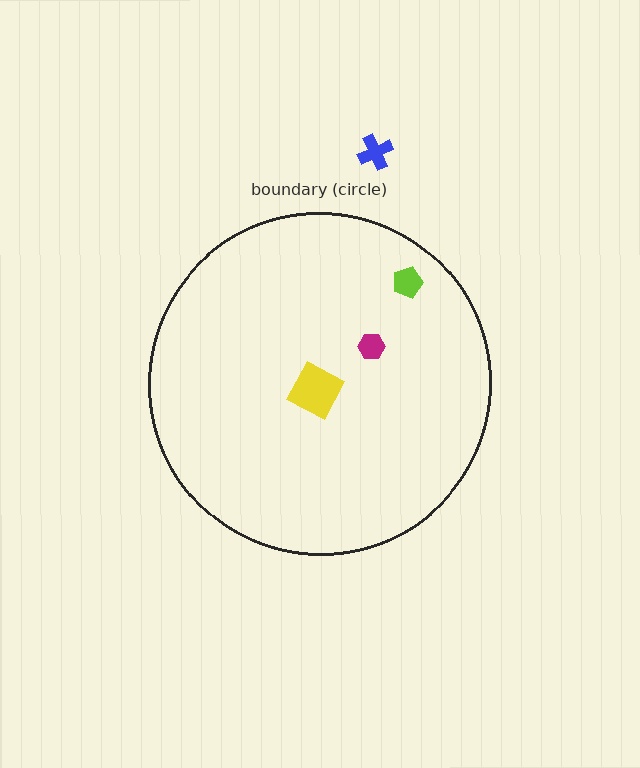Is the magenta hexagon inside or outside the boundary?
Inside.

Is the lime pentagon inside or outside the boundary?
Inside.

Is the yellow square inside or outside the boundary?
Inside.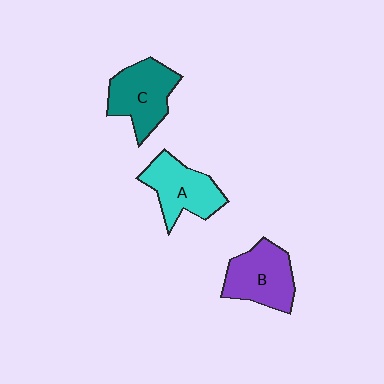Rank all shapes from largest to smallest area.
From largest to smallest: C (teal), B (purple), A (cyan).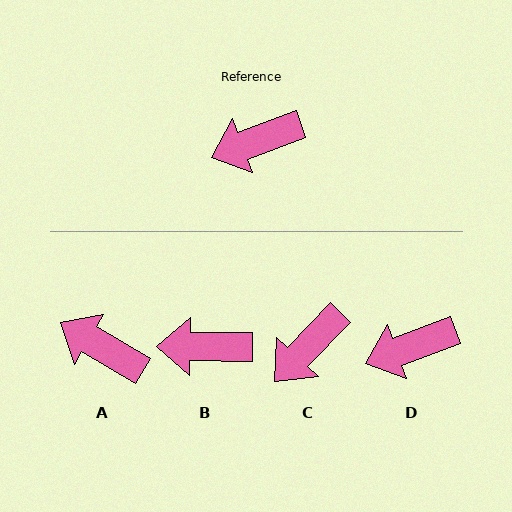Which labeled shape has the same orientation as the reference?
D.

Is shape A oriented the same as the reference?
No, it is off by about 50 degrees.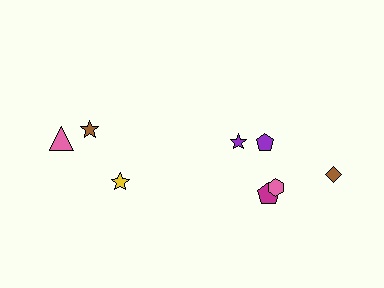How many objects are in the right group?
There are 5 objects.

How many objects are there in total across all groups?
There are 8 objects.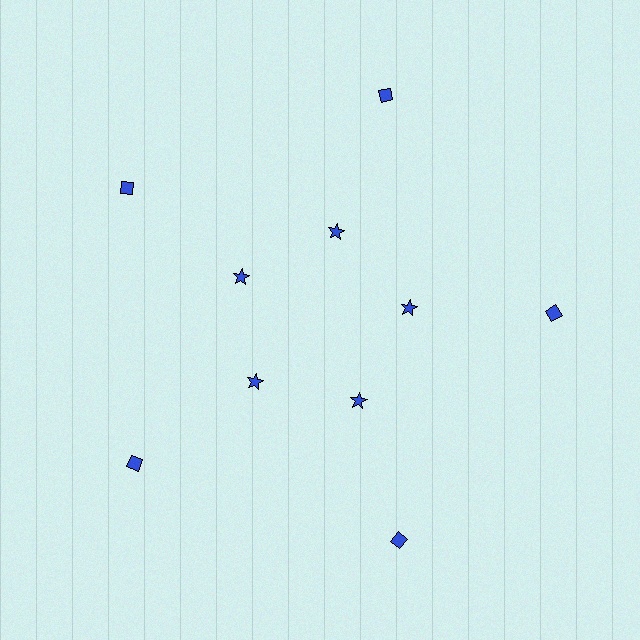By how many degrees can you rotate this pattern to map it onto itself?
The pattern maps onto itself every 72 degrees of rotation.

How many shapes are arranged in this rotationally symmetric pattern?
There are 10 shapes, arranged in 5 groups of 2.